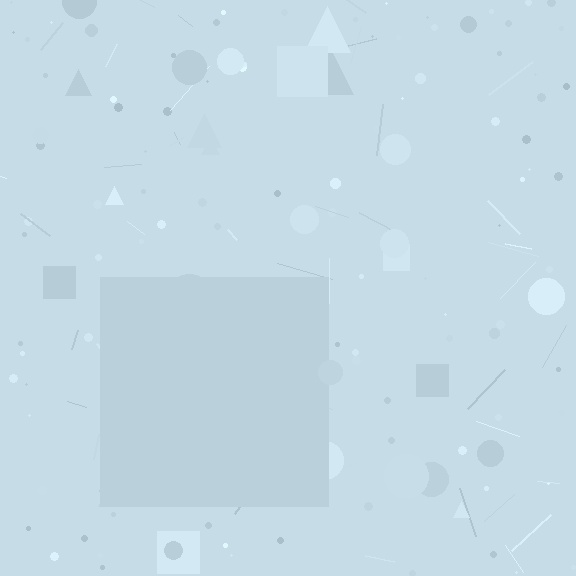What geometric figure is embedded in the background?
A square is embedded in the background.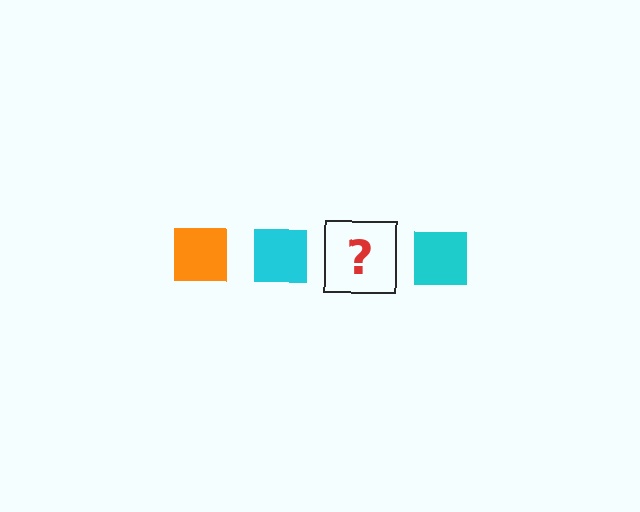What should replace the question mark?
The question mark should be replaced with an orange square.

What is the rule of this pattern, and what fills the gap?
The rule is that the pattern cycles through orange, cyan squares. The gap should be filled with an orange square.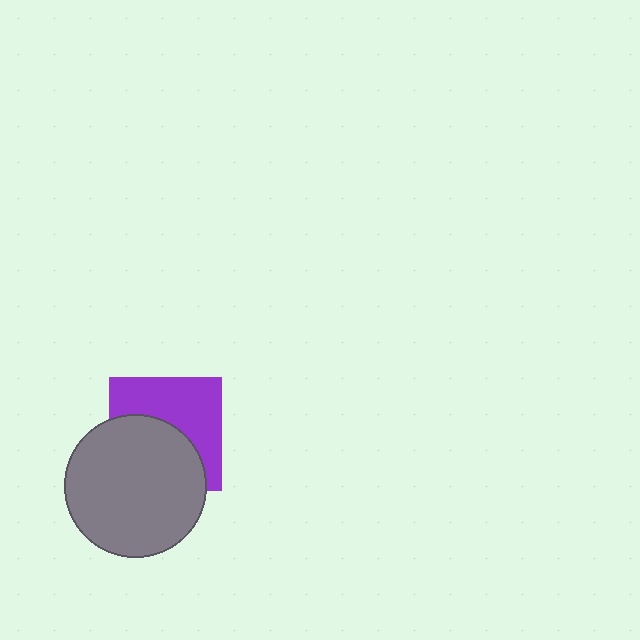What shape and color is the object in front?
The object in front is a gray circle.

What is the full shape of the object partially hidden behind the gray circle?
The partially hidden object is a purple square.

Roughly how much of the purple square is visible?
About half of it is visible (roughly 50%).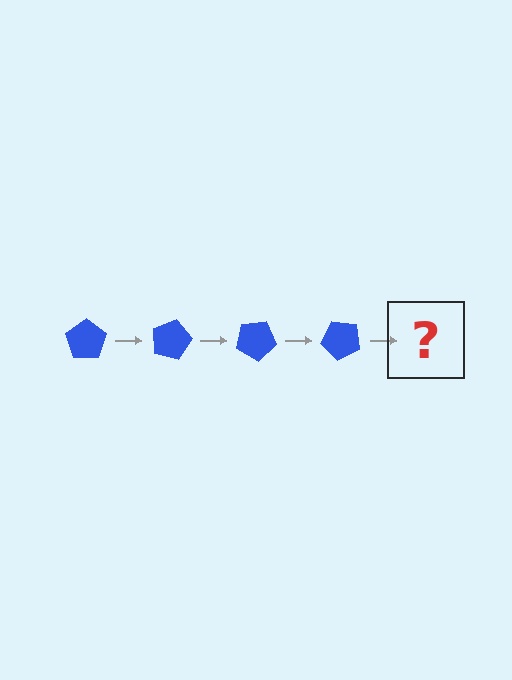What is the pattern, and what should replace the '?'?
The pattern is that the pentagon rotates 15 degrees each step. The '?' should be a blue pentagon rotated 60 degrees.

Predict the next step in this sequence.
The next step is a blue pentagon rotated 60 degrees.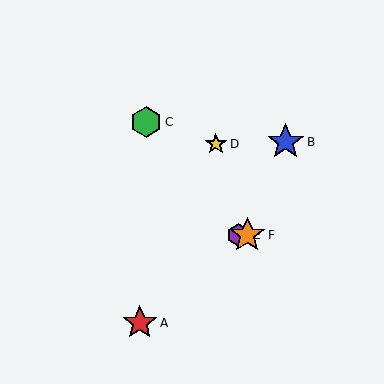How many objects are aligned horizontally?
2 objects (E, F) are aligned horizontally.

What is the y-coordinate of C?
Object C is at y≈122.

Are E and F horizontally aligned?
Yes, both are at y≈235.